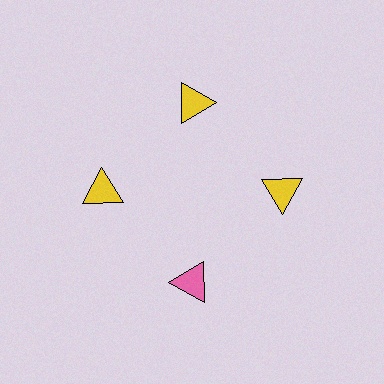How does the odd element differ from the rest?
It has a different color: pink instead of yellow.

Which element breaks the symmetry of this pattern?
The pink triangle at roughly the 6 o'clock position breaks the symmetry. All other shapes are yellow triangles.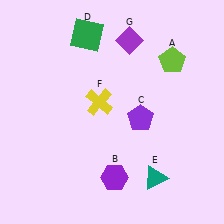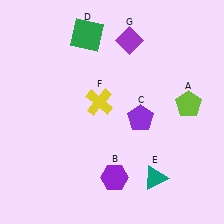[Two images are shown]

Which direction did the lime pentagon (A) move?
The lime pentagon (A) moved down.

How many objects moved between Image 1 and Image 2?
1 object moved between the two images.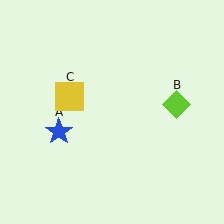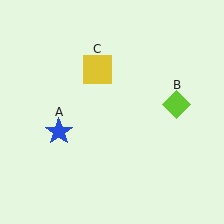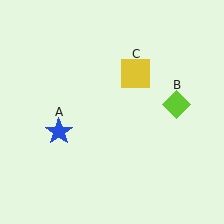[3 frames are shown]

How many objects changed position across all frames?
1 object changed position: yellow square (object C).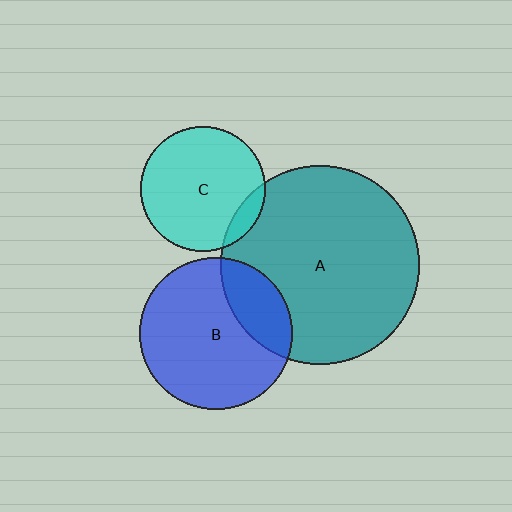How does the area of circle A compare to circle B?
Approximately 1.7 times.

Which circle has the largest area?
Circle A (teal).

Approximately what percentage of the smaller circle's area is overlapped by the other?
Approximately 25%.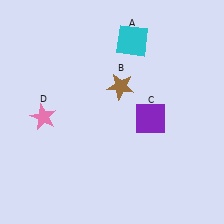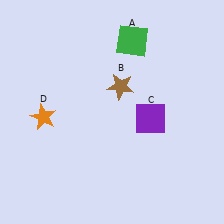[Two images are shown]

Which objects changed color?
A changed from cyan to green. D changed from pink to orange.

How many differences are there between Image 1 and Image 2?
There are 2 differences between the two images.